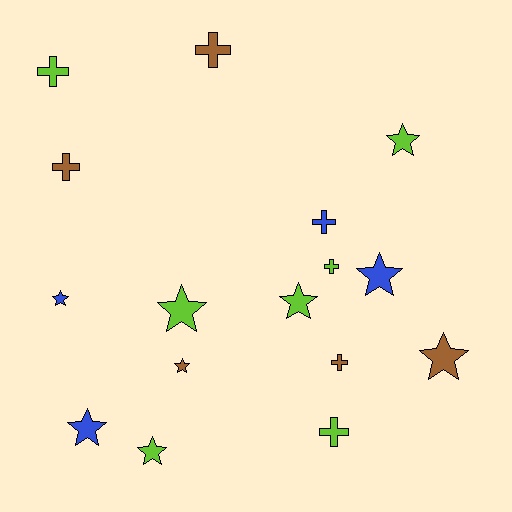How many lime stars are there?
There are 4 lime stars.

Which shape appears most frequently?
Star, with 9 objects.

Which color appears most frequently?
Lime, with 7 objects.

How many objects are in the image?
There are 16 objects.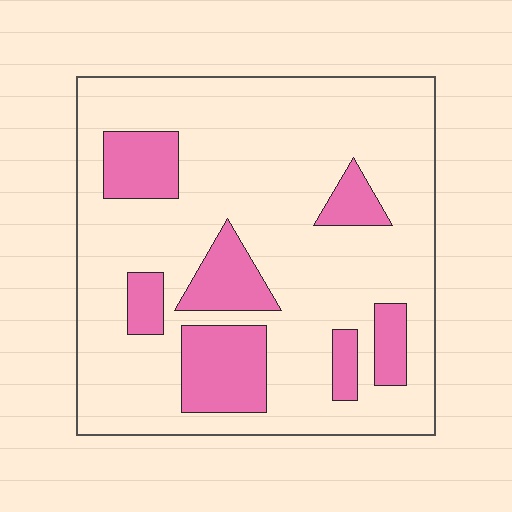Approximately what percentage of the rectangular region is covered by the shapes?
Approximately 20%.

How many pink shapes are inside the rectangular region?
7.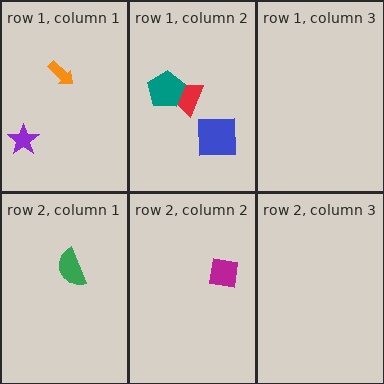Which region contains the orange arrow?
The row 1, column 1 region.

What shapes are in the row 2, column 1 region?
The green semicircle.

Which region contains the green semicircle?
The row 2, column 1 region.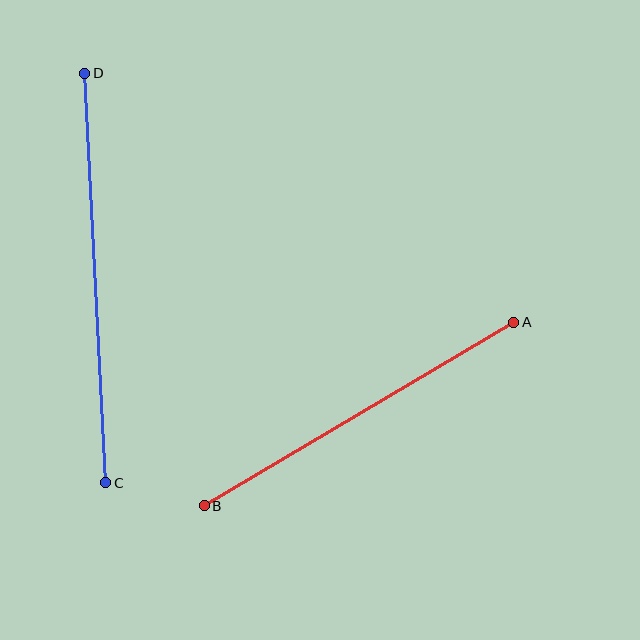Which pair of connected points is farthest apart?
Points C and D are farthest apart.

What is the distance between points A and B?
The distance is approximately 360 pixels.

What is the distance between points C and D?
The distance is approximately 410 pixels.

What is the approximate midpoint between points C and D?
The midpoint is at approximately (95, 278) pixels.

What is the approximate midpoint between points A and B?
The midpoint is at approximately (359, 414) pixels.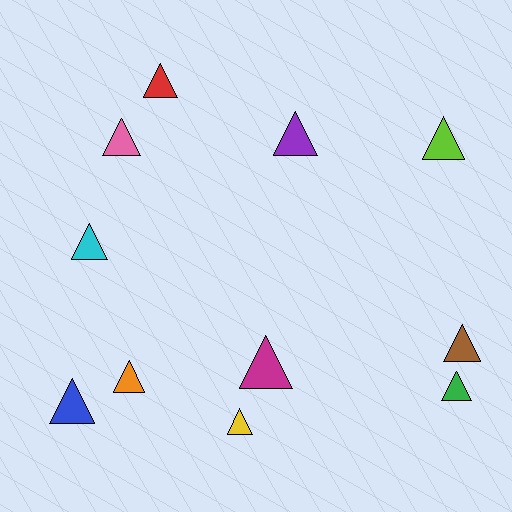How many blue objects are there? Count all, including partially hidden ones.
There is 1 blue object.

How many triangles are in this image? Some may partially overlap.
There are 11 triangles.